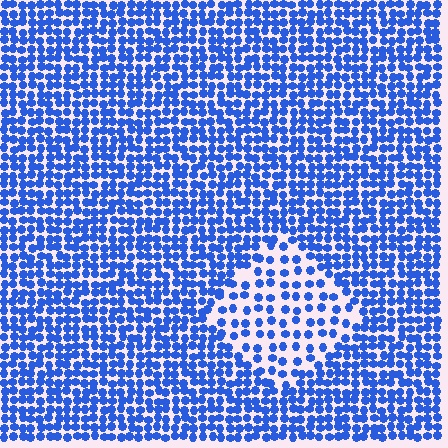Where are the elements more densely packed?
The elements are more densely packed outside the diamond boundary.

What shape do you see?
I see a diamond.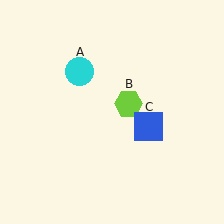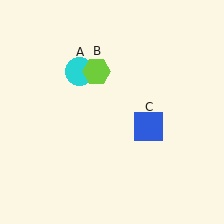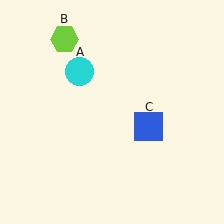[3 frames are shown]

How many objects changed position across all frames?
1 object changed position: lime hexagon (object B).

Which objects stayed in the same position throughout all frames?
Cyan circle (object A) and blue square (object C) remained stationary.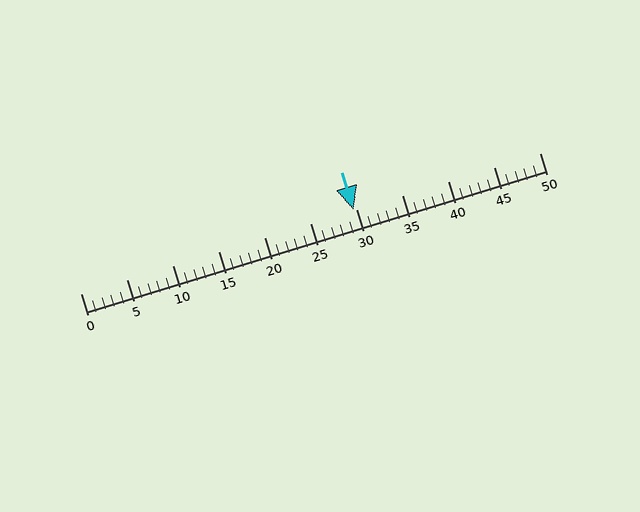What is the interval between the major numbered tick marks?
The major tick marks are spaced 5 units apart.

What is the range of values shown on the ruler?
The ruler shows values from 0 to 50.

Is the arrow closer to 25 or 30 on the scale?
The arrow is closer to 30.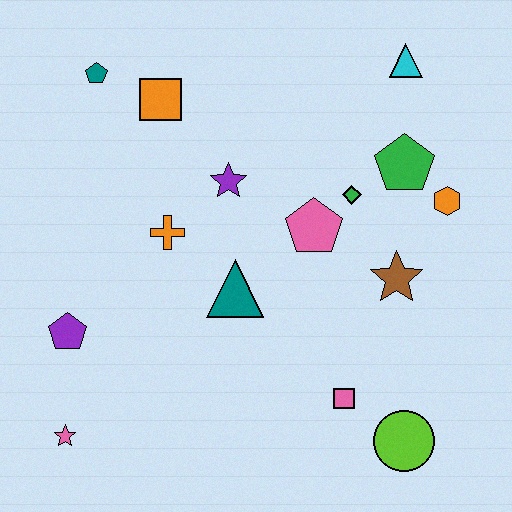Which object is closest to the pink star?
The purple pentagon is closest to the pink star.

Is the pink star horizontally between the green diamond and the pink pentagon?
No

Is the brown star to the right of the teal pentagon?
Yes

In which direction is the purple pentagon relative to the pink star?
The purple pentagon is above the pink star.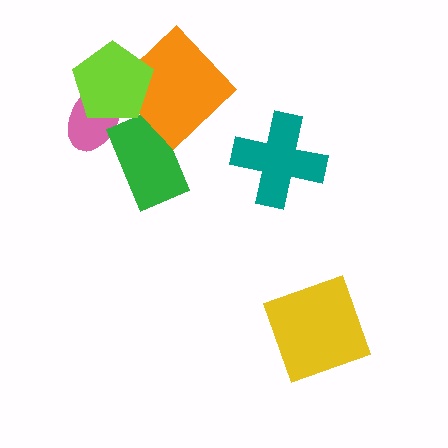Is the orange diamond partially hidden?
Yes, it is partially covered by another shape.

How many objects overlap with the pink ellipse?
2 objects overlap with the pink ellipse.